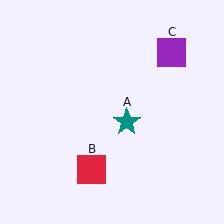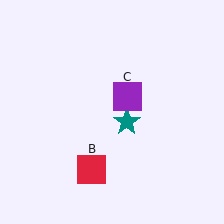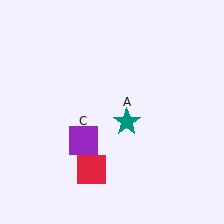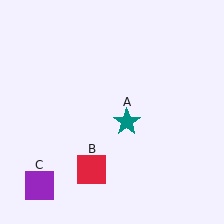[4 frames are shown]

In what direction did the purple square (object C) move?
The purple square (object C) moved down and to the left.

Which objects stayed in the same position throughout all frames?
Teal star (object A) and red square (object B) remained stationary.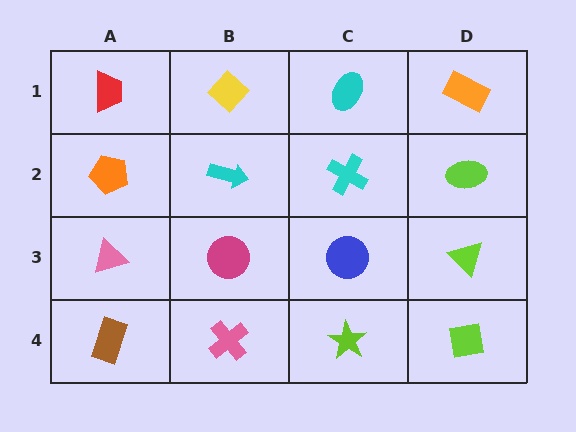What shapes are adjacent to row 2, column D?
An orange rectangle (row 1, column D), a lime triangle (row 3, column D), a cyan cross (row 2, column C).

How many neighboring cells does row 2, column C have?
4.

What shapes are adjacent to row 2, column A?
A red trapezoid (row 1, column A), a pink triangle (row 3, column A), a cyan arrow (row 2, column B).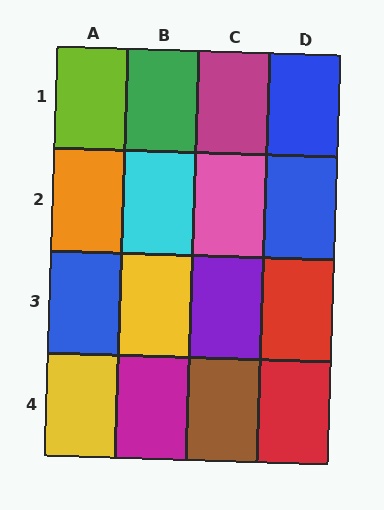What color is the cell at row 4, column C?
Brown.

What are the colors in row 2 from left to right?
Orange, cyan, pink, blue.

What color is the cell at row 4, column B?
Magenta.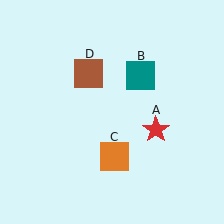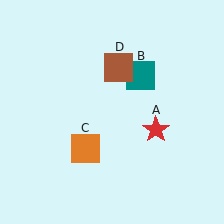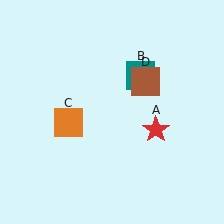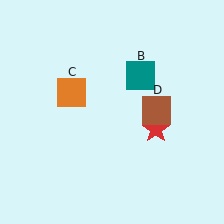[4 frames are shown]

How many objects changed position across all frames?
2 objects changed position: orange square (object C), brown square (object D).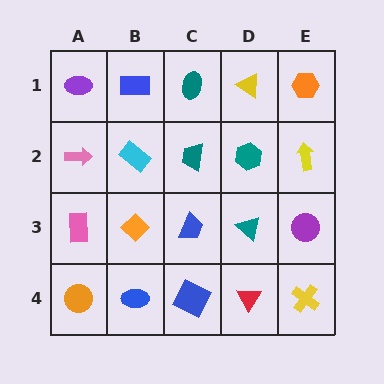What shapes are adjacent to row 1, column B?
A cyan rectangle (row 2, column B), a purple ellipse (row 1, column A), a teal ellipse (row 1, column C).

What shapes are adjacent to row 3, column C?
A teal trapezoid (row 2, column C), a blue square (row 4, column C), an orange diamond (row 3, column B), a teal triangle (row 3, column D).